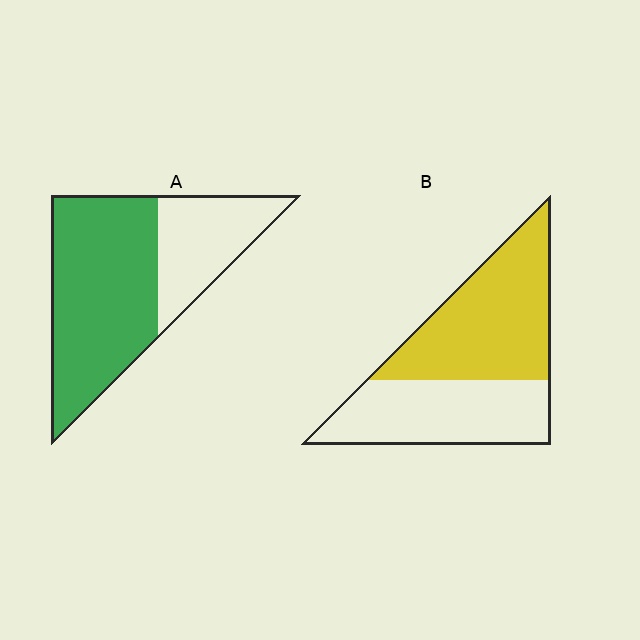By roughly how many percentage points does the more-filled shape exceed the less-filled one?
By roughly 10 percentage points (A over B).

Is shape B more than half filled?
Yes.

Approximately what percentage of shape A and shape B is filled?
A is approximately 65% and B is approximately 55%.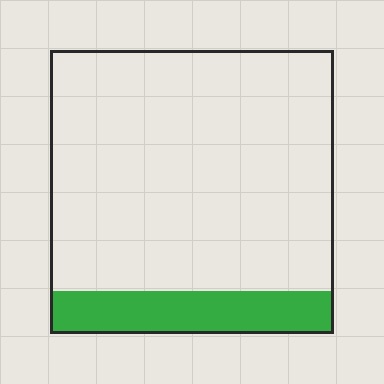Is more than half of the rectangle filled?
No.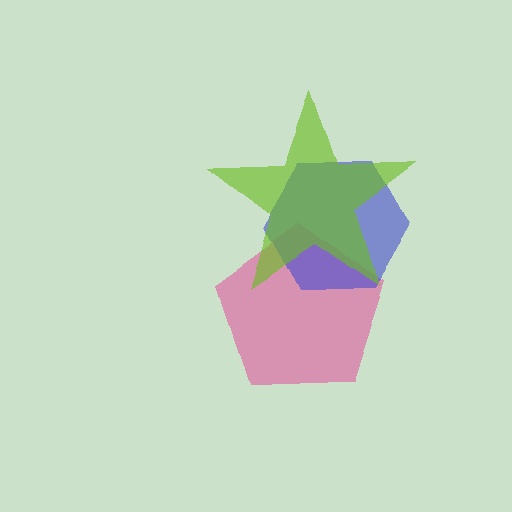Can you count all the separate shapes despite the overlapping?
Yes, there are 3 separate shapes.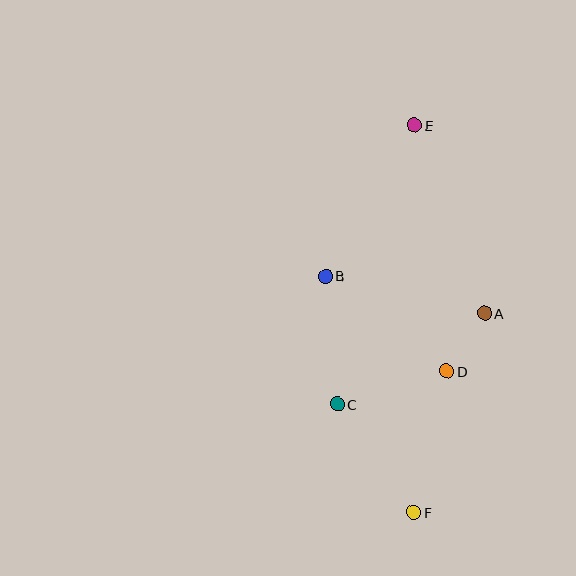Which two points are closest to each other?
Points A and D are closest to each other.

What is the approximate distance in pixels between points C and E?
The distance between C and E is approximately 290 pixels.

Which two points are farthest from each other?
Points E and F are farthest from each other.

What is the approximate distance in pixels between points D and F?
The distance between D and F is approximately 145 pixels.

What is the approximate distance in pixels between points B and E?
The distance between B and E is approximately 175 pixels.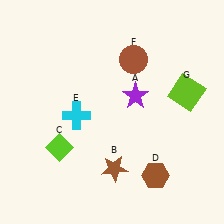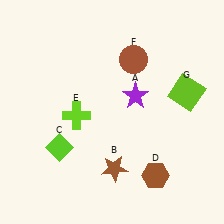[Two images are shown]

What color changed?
The cross (E) changed from cyan in Image 1 to lime in Image 2.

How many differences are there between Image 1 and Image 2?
There is 1 difference between the two images.